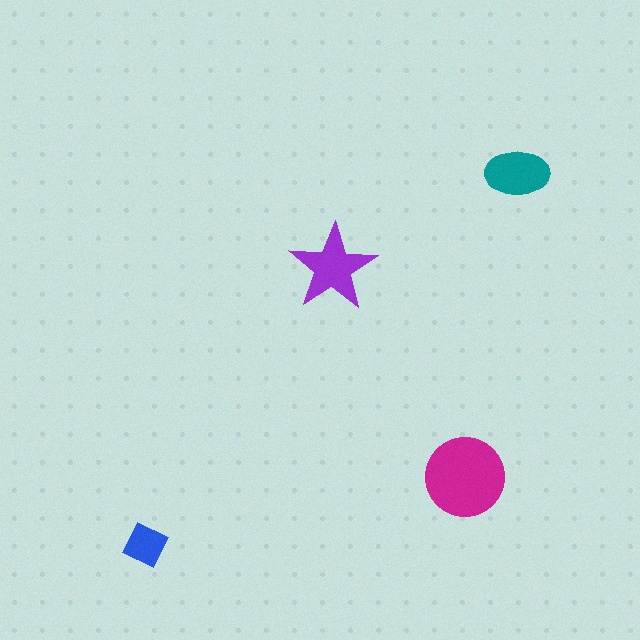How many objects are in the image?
There are 4 objects in the image.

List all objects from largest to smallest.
The magenta circle, the purple star, the teal ellipse, the blue square.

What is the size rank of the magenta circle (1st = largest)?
1st.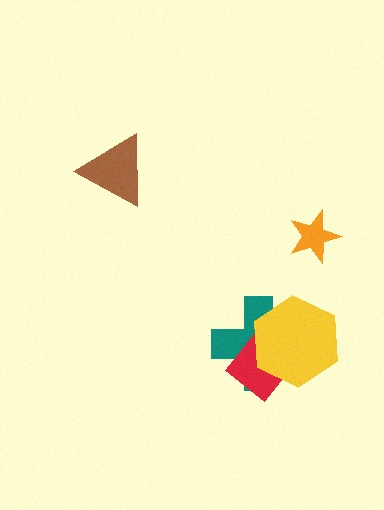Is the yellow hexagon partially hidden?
No, no other shape covers it.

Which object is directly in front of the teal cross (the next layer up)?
The red diamond is directly in front of the teal cross.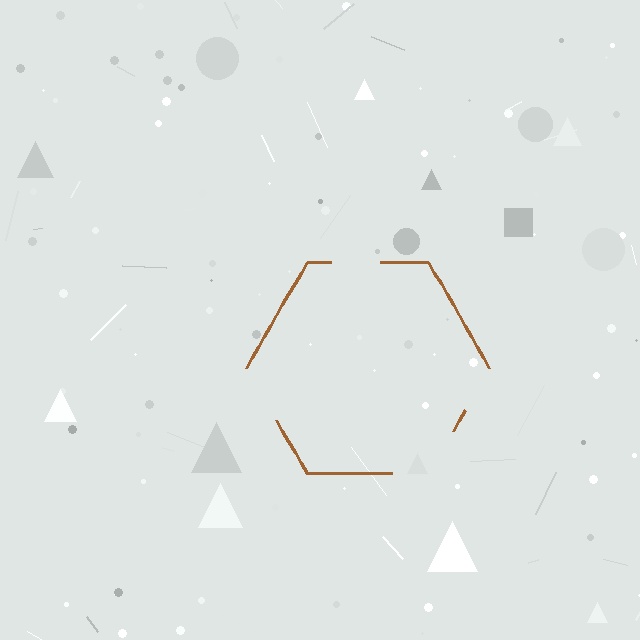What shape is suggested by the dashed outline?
The dashed outline suggests a hexagon.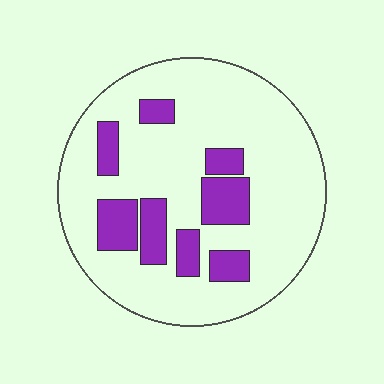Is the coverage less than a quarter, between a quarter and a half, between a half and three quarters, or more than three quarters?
Less than a quarter.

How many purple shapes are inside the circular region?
8.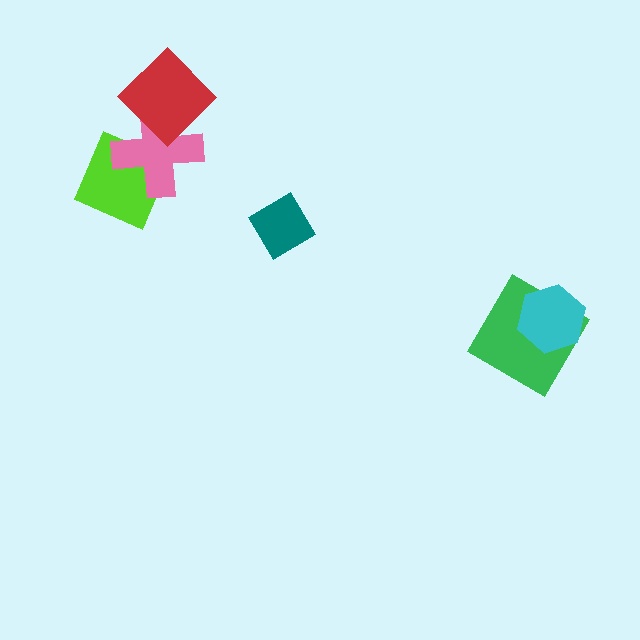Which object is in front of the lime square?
The pink cross is in front of the lime square.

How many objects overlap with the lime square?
1 object overlaps with the lime square.